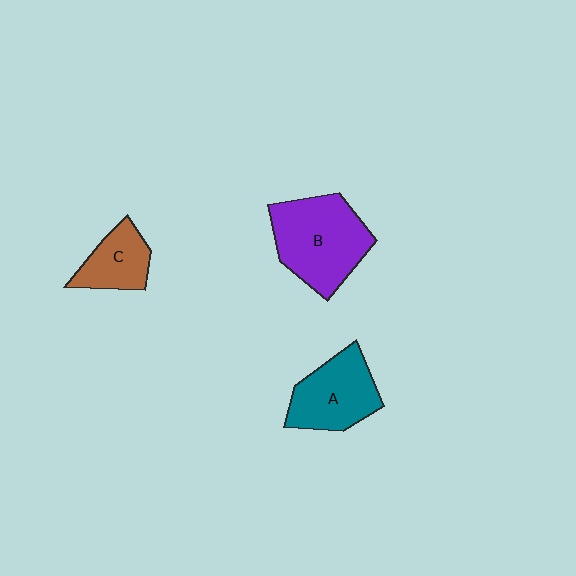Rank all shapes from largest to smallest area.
From largest to smallest: B (purple), A (teal), C (brown).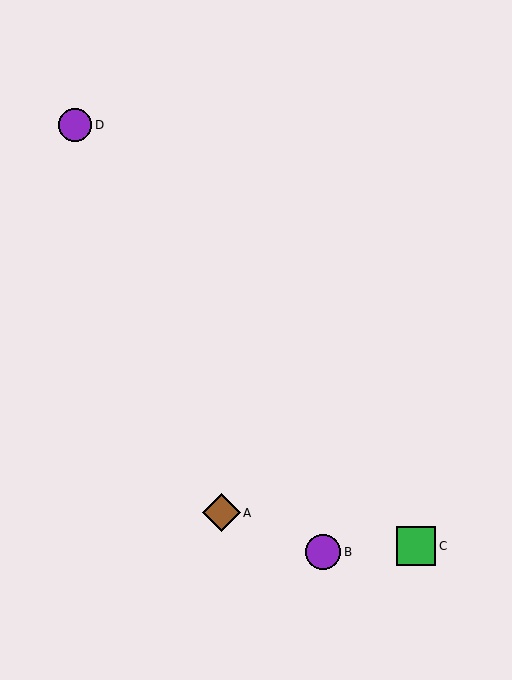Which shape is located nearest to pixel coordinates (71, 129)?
The purple circle (labeled D) at (75, 125) is nearest to that location.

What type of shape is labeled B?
Shape B is a purple circle.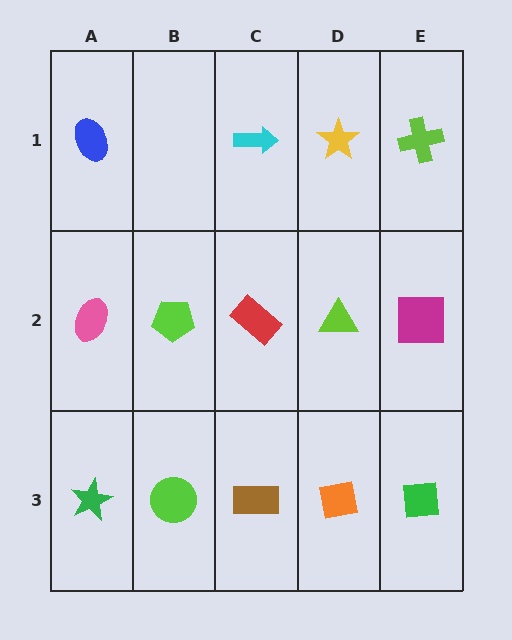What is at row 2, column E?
A magenta square.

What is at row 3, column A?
A green star.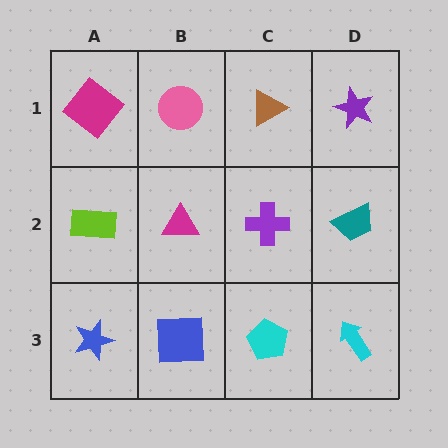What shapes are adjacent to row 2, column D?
A purple star (row 1, column D), a cyan arrow (row 3, column D), a purple cross (row 2, column C).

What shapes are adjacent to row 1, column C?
A purple cross (row 2, column C), a pink circle (row 1, column B), a purple star (row 1, column D).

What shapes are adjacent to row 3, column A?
A lime rectangle (row 2, column A), a blue square (row 3, column B).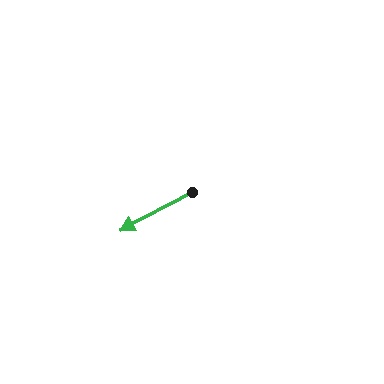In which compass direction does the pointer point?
Southwest.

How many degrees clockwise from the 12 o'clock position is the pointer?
Approximately 242 degrees.